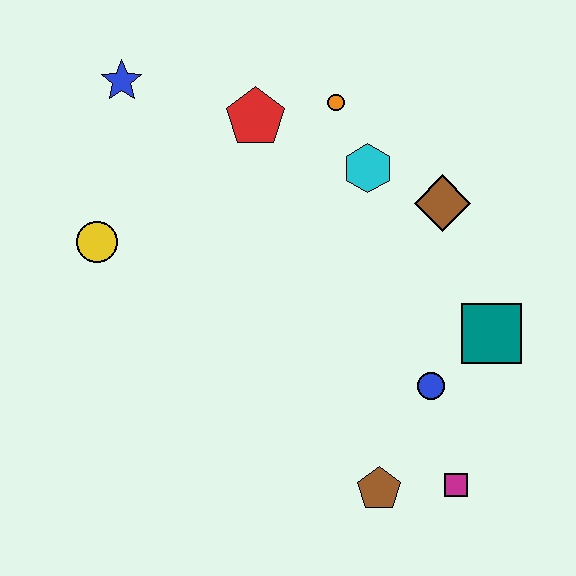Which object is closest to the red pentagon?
The orange circle is closest to the red pentagon.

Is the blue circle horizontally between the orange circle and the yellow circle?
No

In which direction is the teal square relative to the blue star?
The teal square is to the right of the blue star.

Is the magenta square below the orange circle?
Yes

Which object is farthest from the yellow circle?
The magenta square is farthest from the yellow circle.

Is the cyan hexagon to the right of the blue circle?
No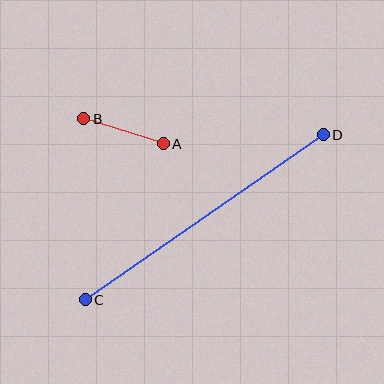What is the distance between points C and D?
The distance is approximately 290 pixels.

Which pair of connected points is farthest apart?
Points C and D are farthest apart.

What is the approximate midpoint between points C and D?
The midpoint is at approximately (204, 217) pixels.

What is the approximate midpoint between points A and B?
The midpoint is at approximately (124, 131) pixels.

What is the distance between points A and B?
The distance is approximately 83 pixels.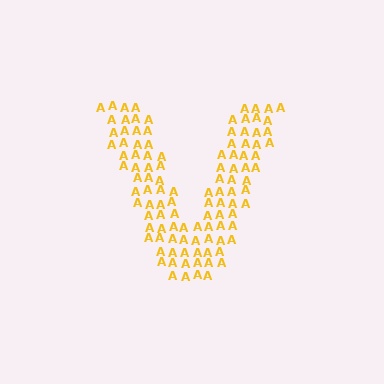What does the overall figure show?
The overall figure shows the letter V.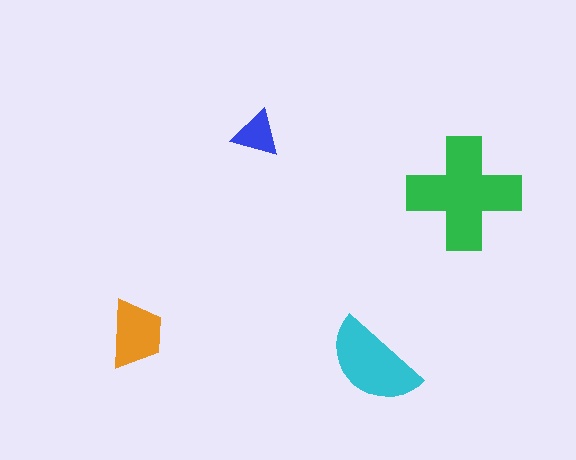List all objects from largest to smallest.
The green cross, the cyan semicircle, the orange trapezoid, the blue triangle.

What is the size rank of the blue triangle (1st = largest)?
4th.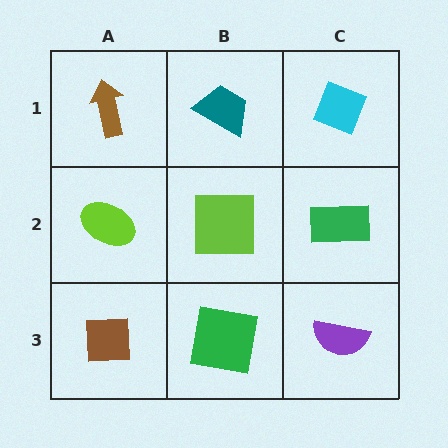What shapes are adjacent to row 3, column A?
A lime ellipse (row 2, column A), a green square (row 3, column B).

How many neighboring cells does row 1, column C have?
2.